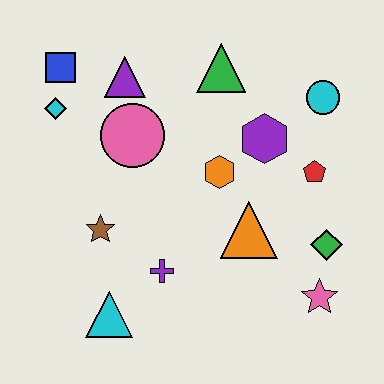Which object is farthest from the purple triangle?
The pink star is farthest from the purple triangle.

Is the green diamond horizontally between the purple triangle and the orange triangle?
No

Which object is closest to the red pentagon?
The purple hexagon is closest to the red pentagon.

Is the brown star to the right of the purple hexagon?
No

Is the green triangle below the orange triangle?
No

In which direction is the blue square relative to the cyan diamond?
The blue square is above the cyan diamond.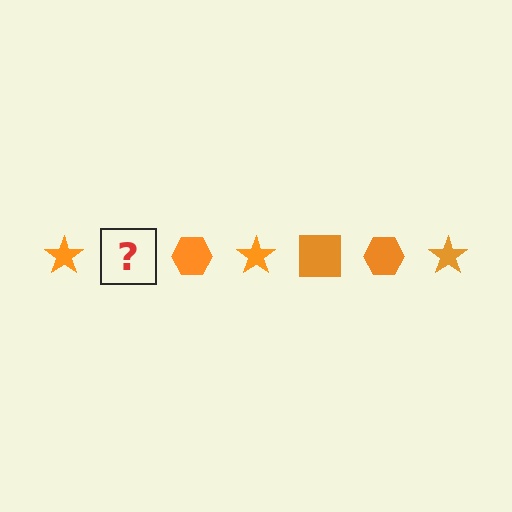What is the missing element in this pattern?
The missing element is an orange square.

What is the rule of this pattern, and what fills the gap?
The rule is that the pattern cycles through star, square, hexagon shapes in orange. The gap should be filled with an orange square.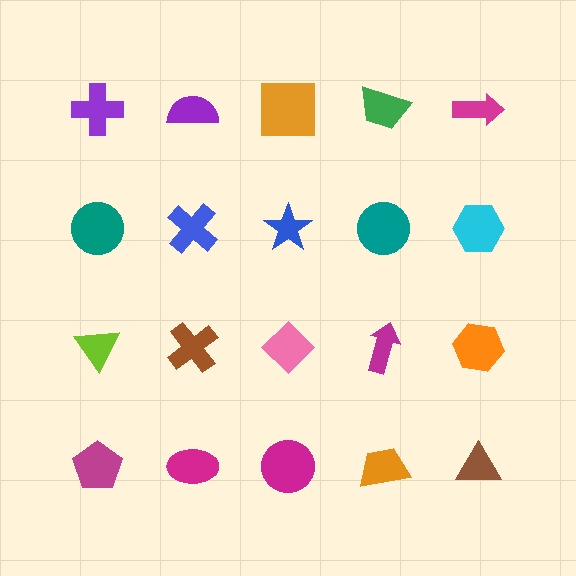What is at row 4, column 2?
A magenta ellipse.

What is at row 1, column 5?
A magenta arrow.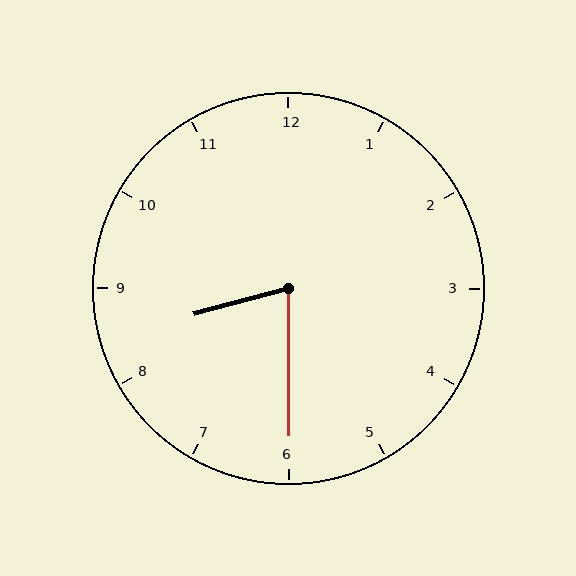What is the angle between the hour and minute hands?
Approximately 75 degrees.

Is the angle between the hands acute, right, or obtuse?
It is acute.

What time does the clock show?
8:30.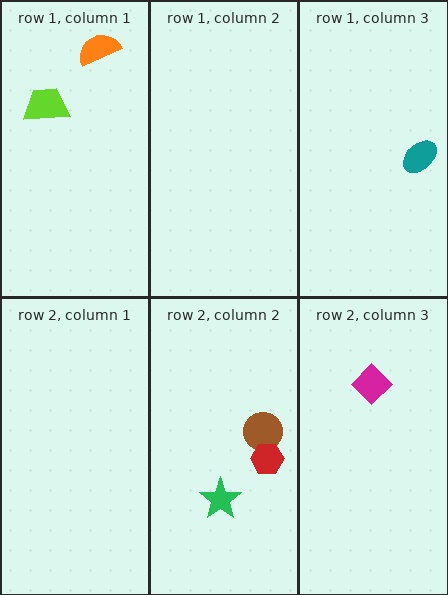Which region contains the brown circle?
The row 2, column 2 region.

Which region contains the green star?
The row 2, column 2 region.